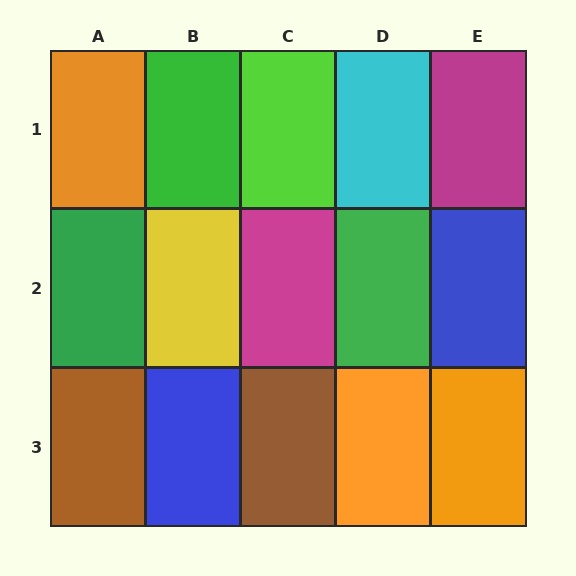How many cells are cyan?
1 cell is cyan.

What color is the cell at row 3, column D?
Orange.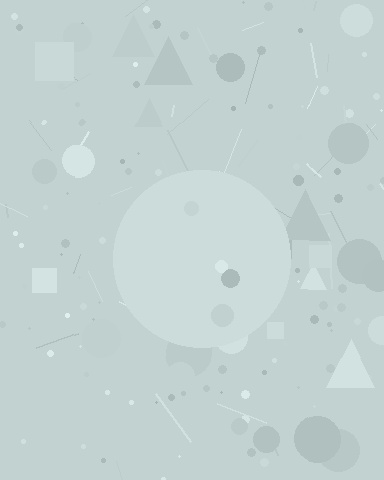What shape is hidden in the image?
A circle is hidden in the image.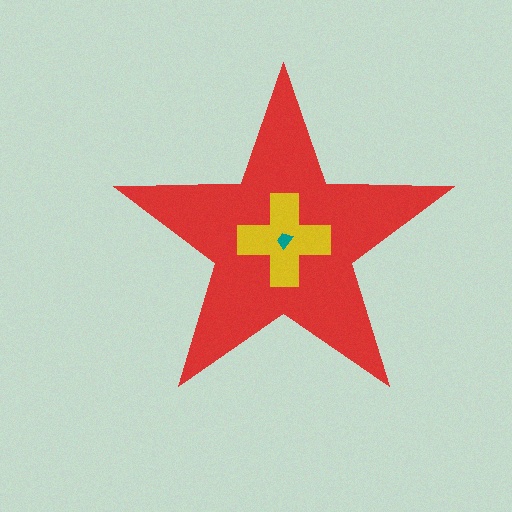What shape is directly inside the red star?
The yellow cross.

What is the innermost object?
The teal trapezoid.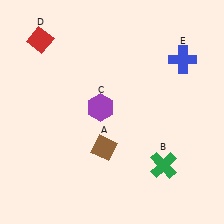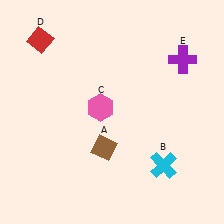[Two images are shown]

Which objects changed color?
B changed from green to cyan. C changed from purple to pink. E changed from blue to purple.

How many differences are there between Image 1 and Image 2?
There are 3 differences between the two images.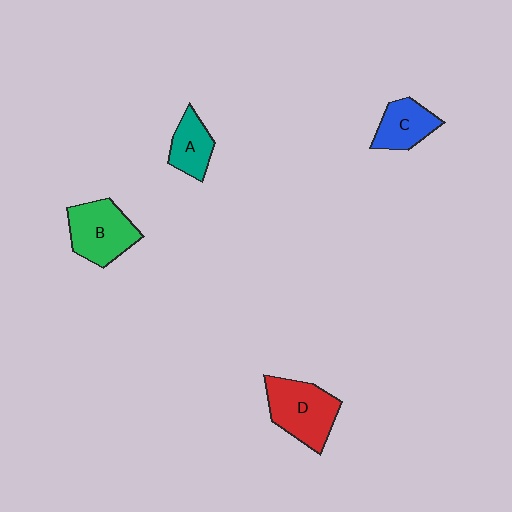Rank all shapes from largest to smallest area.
From largest to smallest: D (red), B (green), C (blue), A (teal).